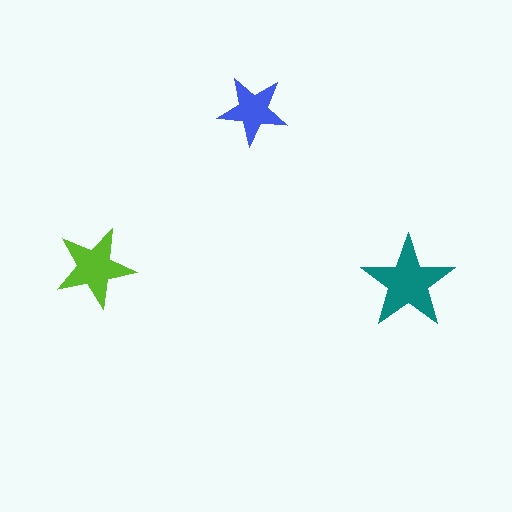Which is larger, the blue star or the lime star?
The lime one.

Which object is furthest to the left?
The lime star is leftmost.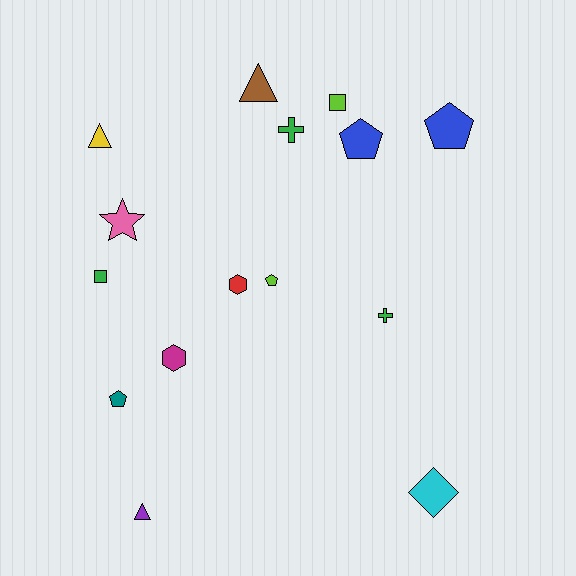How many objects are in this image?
There are 15 objects.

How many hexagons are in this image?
There are 2 hexagons.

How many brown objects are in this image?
There is 1 brown object.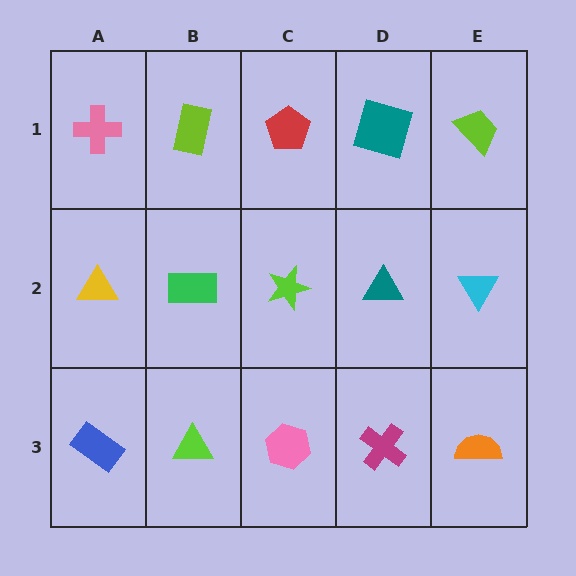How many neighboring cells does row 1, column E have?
2.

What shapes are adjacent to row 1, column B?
A green rectangle (row 2, column B), a pink cross (row 1, column A), a red pentagon (row 1, column C).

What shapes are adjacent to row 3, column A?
A yellow triangle (row 2, column A), a lime triangle (row 3, column B).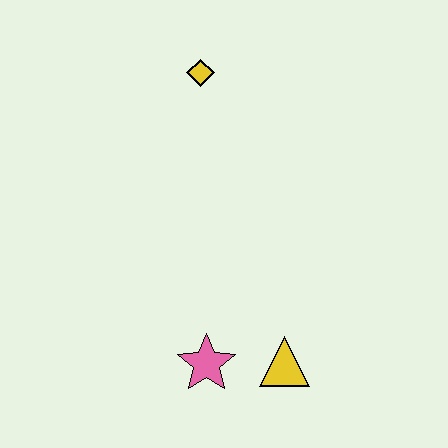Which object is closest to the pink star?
The yellow triangle is closest to the pink star.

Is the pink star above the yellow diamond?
No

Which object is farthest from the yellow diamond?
The yellow triangle is farthest from the yellow diamond.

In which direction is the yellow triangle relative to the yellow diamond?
The yellow triangle is below the yellow diamond.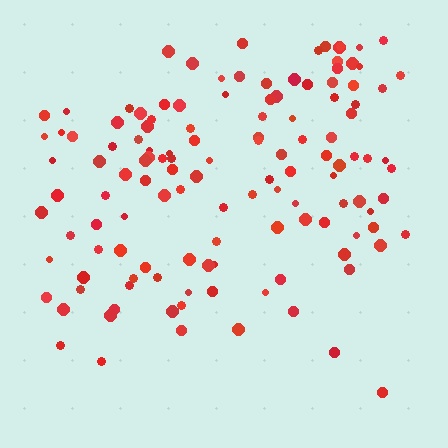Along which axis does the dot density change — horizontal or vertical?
Vertical.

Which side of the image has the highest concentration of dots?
The top.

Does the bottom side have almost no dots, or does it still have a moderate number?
Still a moderate number, just noticeably fewer than the top.